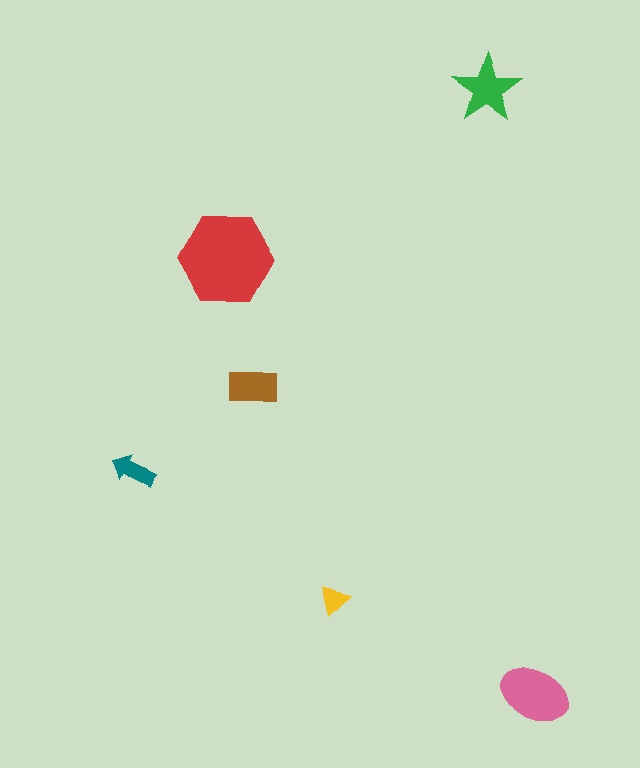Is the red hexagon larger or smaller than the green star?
Larger.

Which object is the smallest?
The yellow triangle.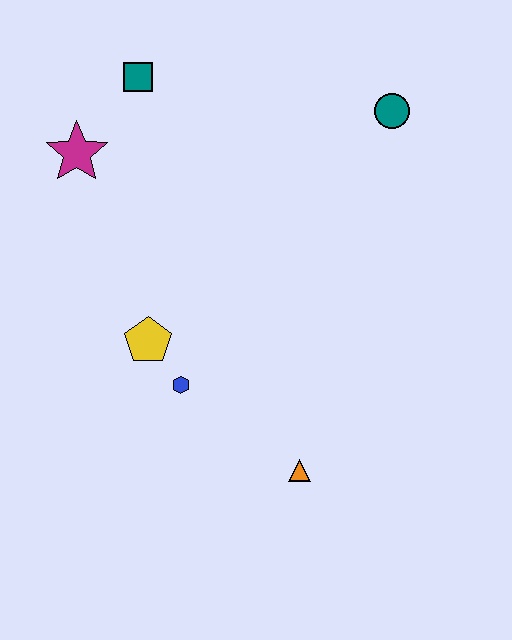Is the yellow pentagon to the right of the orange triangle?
No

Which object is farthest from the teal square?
The orange triangle is farthest from the teal square.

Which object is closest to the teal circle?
The teal square is closest to the teal circle.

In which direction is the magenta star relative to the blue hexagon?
The magenta star is above the blue hexagon.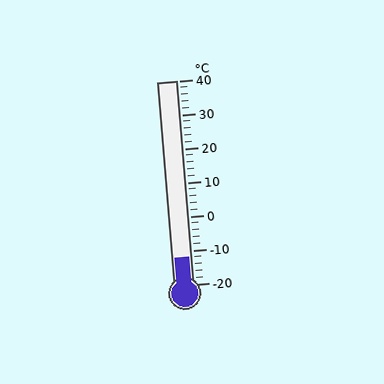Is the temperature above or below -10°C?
The temperature is below -10°C.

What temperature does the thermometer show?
The thermometer shows approximately -12°C.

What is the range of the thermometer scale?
The thermometer scale ranges from -20°C to 40°C.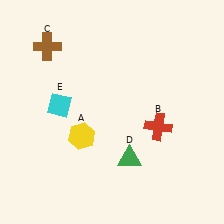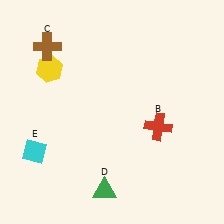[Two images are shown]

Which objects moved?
The objects that moved are: the yellow hexagon (A), the green triangle (D), the cyan diamond (E).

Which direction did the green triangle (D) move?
The green triangle (D) moved down.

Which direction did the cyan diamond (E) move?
The cyan diamond (E) moved down.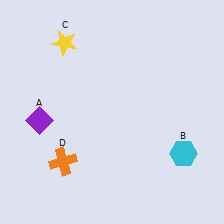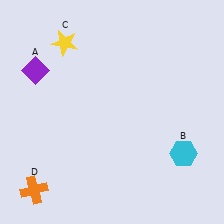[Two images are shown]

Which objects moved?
The objects that moved are: the purple diamond (A), the orange cross (D).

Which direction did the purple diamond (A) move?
The purple diamond (A) moved up.